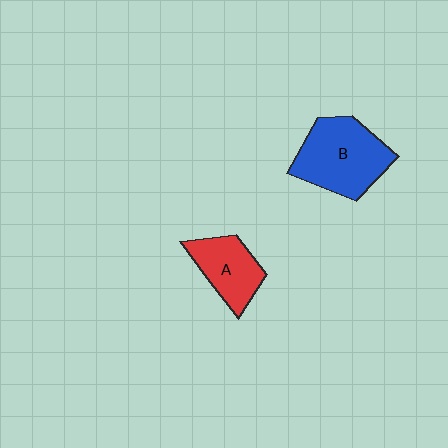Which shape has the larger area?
Shape B (blue).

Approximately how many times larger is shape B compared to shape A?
Approximately 1.6 times.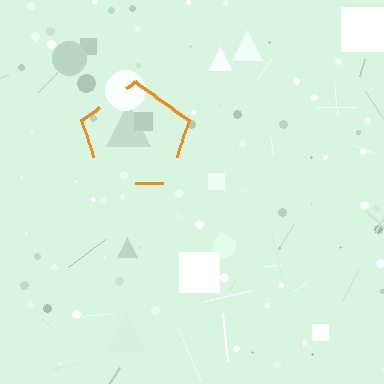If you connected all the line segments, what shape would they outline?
They would outline a pentagon.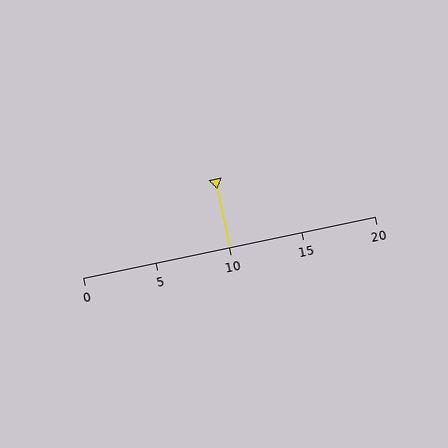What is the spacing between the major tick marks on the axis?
The major ticks are spaced 5 apart.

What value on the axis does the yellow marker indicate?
The marker indicates approximately 10.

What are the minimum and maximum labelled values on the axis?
The axis runs from 0 to 20.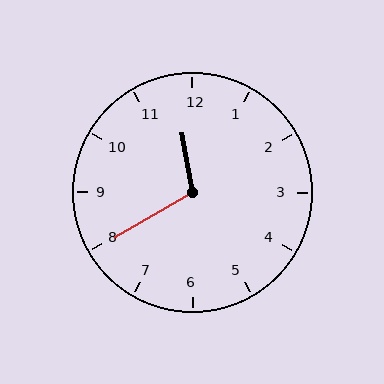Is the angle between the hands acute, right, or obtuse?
It is obtuse.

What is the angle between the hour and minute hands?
Approximately 110 degrees.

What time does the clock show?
11:40.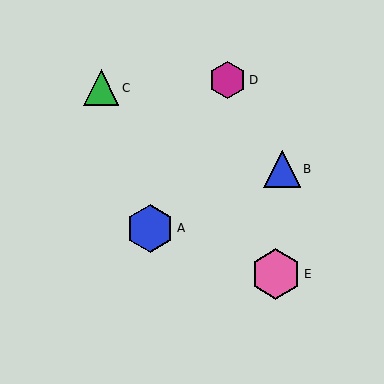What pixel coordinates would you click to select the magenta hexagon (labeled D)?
Click at (228, 80) to select the magenta hexagon D.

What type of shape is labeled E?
Shape E is a pink hexagon.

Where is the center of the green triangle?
The center of the green triangle is at (101, 88).